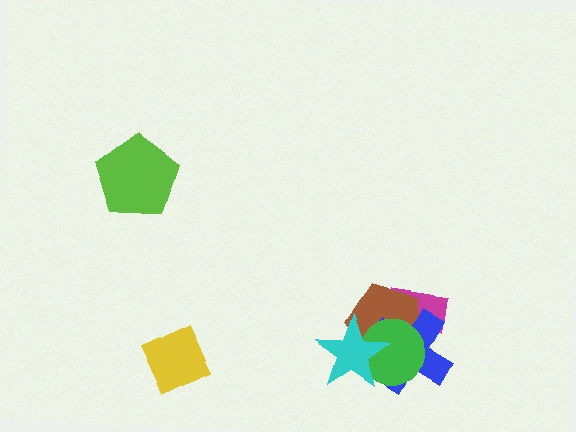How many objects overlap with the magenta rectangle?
3 objects overlap with the magenta rectangle.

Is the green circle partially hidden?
Yes, it is partially covered by another shape.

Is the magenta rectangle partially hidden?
Yes, it is partially covered by another shape.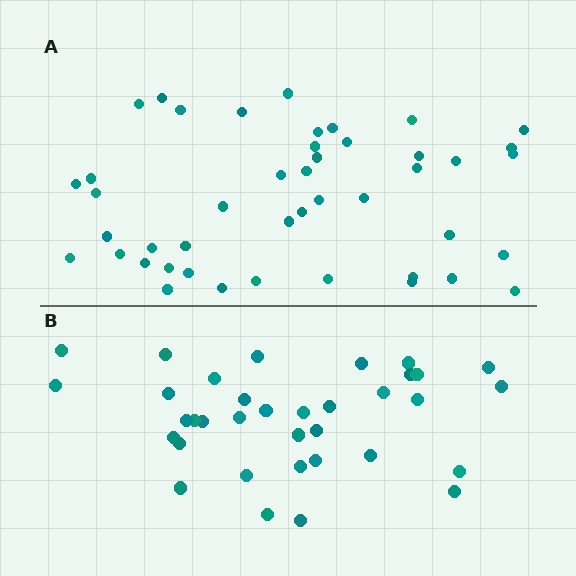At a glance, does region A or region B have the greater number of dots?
Region A (the top region) has more dots.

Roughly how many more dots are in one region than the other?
Region A has roughly 10 or so more dots than region B.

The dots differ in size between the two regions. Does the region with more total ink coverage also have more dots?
No. Region B has more total ink coverage because its dots are larger, but region A actually contains more individual dots. Total area can be misleading — the number of items is what matters here.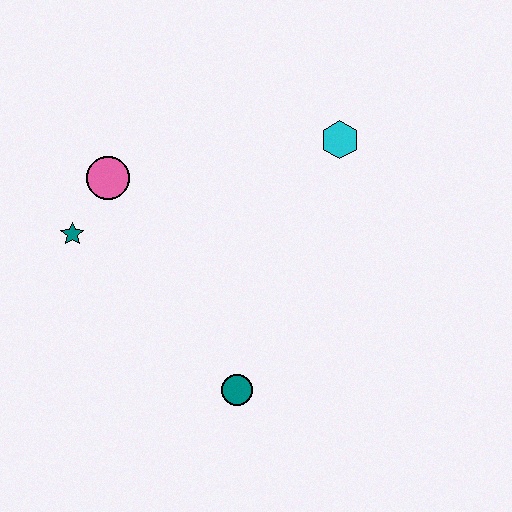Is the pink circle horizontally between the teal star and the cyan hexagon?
Yes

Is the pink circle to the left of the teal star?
No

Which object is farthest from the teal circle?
The cyan hexagon is farthest from the teal circle.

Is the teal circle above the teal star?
No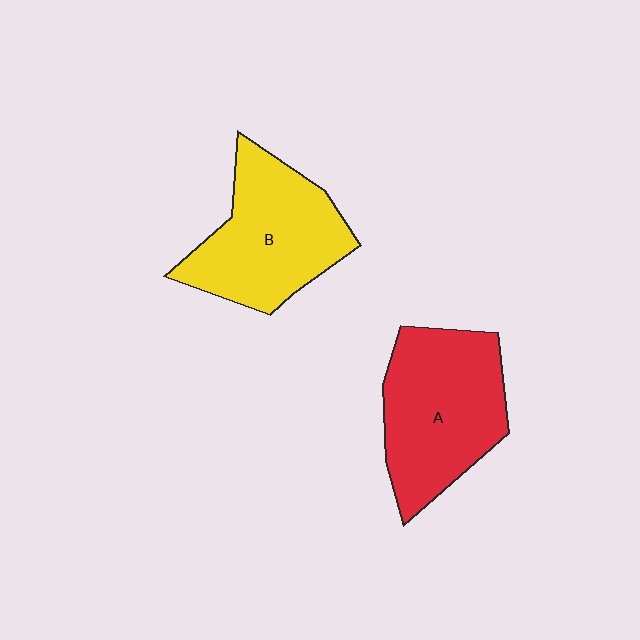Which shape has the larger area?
Shape A (red).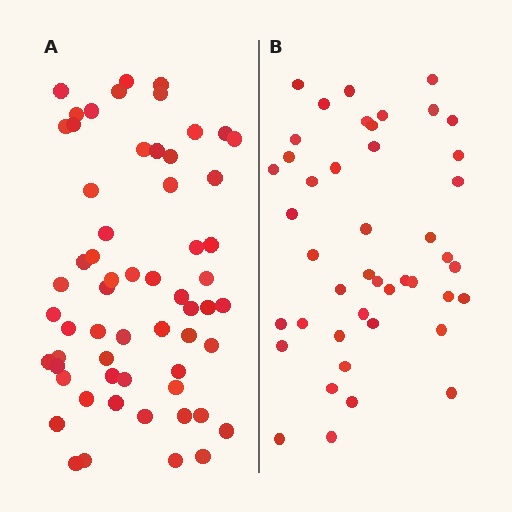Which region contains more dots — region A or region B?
Region A (the left region) has more dots.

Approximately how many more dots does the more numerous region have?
Region A has approximately 15 more dots than region B.